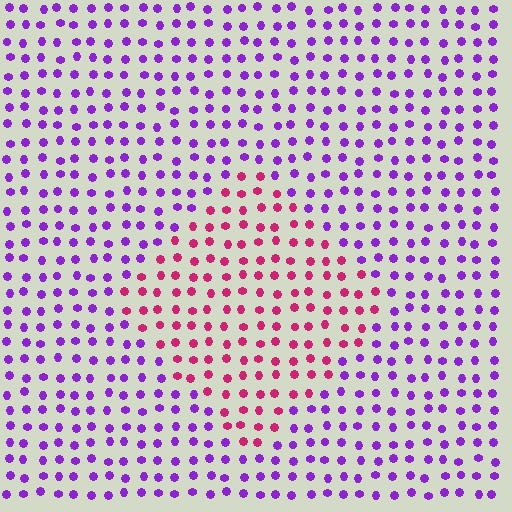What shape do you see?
I see a diamond.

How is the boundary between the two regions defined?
The boundary is defined purely by a slight shift in hue (about 55 degrees). Spacing, size, and orientation are identical on both sides.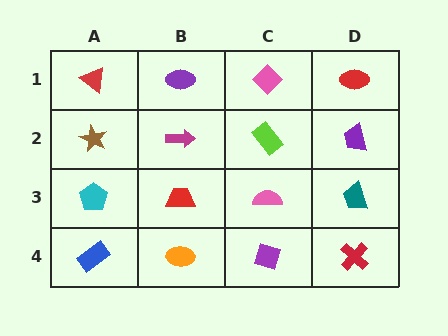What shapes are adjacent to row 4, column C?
A pink semicircle (row 3, column C), an orange ellipse (row 4, column B), a red cross (row 4, column D).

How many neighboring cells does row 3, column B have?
4.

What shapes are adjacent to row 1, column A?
A brown star (row 2, column A), a purple ellipse (row 1, column B).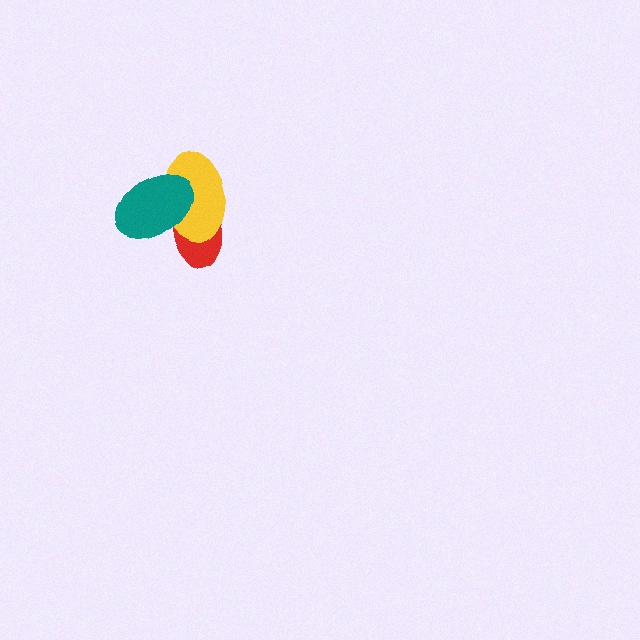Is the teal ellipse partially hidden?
No, no other shape covers it.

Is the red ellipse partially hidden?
Yes, it is partially covered by another shape.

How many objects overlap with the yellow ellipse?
2 objects overlap with the yellow ellipse.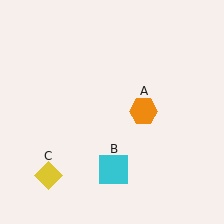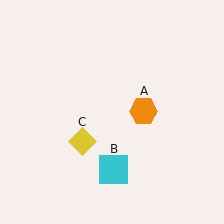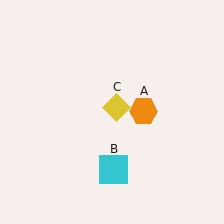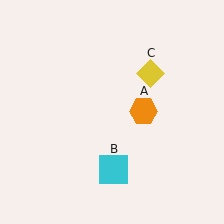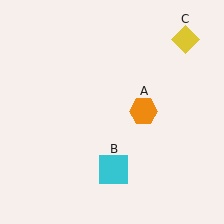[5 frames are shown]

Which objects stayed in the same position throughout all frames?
Orange hexagon (object A) and cyan square (object B) remained stationary.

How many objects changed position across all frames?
1 object changed position: yellow diamond (object C).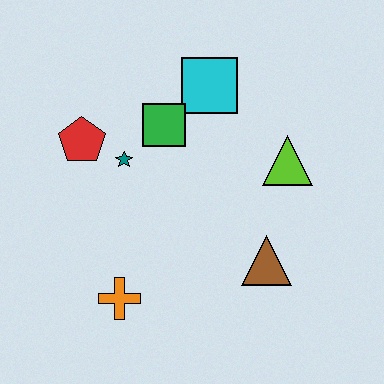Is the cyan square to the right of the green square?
Yes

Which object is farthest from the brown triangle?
The red pentagon is farthest from the brown triangle.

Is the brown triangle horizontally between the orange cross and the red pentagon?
No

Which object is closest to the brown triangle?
The lime triangle is closest to the brown triangle.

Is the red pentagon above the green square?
No